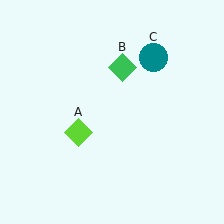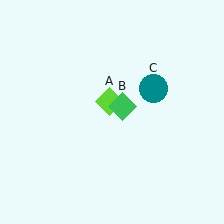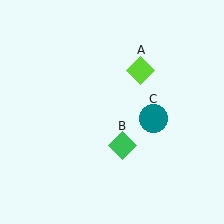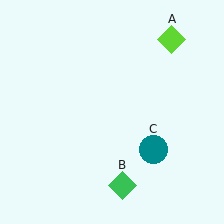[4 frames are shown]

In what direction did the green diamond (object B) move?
The green diamond (object B) moved down.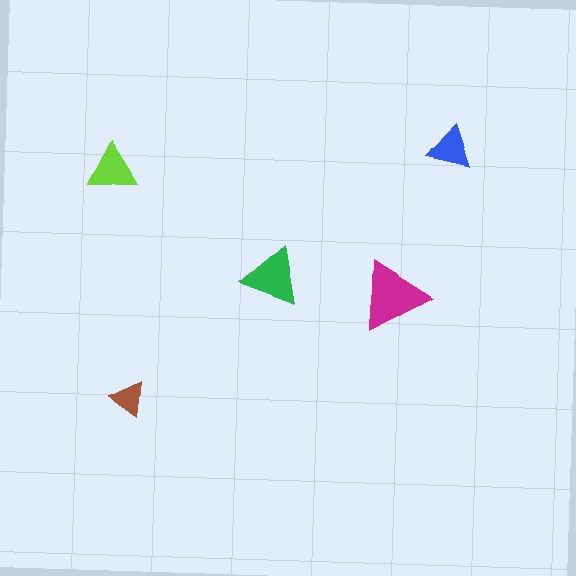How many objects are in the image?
There are 5 objects in the image.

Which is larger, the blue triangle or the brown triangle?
The blue one.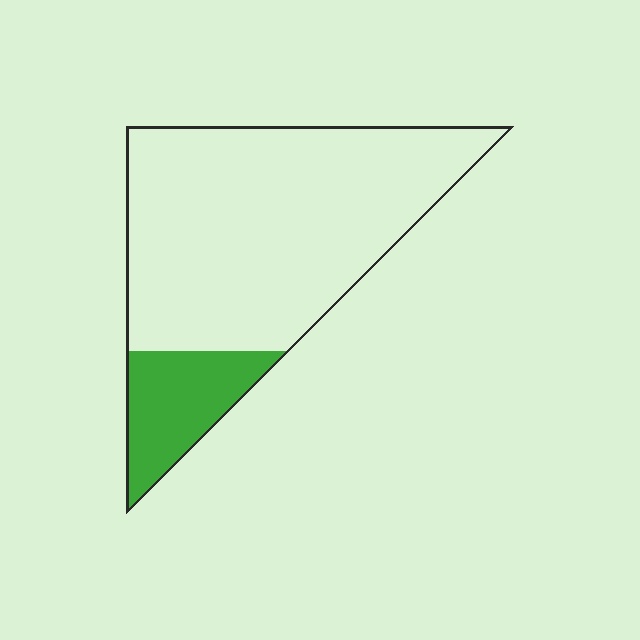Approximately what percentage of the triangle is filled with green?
Approximately 20%.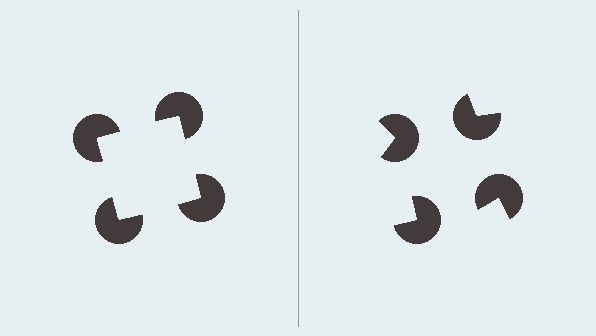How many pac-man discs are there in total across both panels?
8 — 4 on each side.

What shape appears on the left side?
An illusory square.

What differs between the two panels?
The pac-man discs are positioned identically on both sides; only the wedge orientations differ. On the left they align to a square; on the right they are misaligned.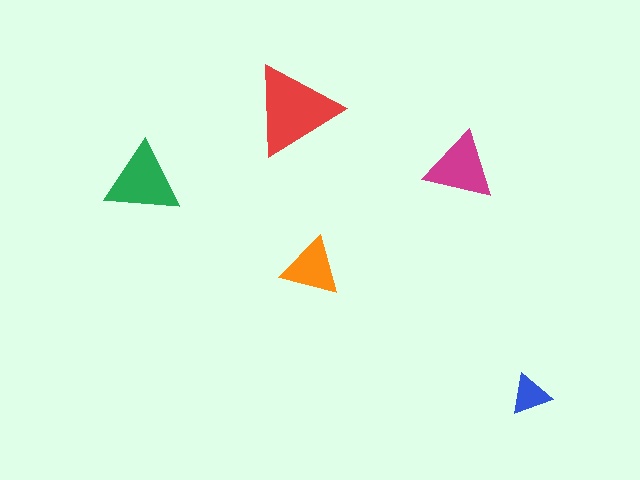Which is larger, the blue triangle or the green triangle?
The green one.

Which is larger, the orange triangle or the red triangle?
The red one.